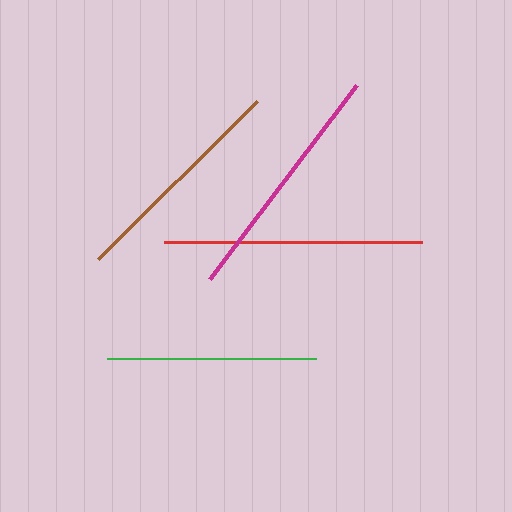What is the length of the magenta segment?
The magenta segment is approximately 243 pixels long.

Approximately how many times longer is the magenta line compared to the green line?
The magenta line is approximately 1.2 times the length of the green line.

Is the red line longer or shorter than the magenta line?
The red line is longer than the magenta line.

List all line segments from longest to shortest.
From longest to shortest: red, magenta, brown, green.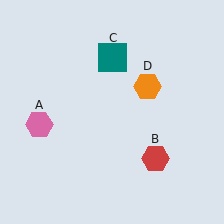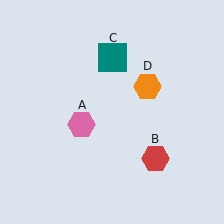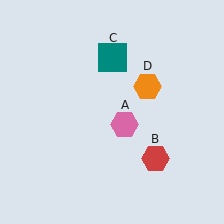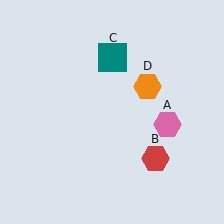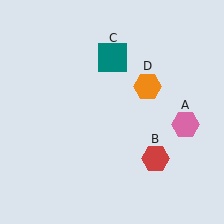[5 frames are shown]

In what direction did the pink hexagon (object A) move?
The pink hexagon (object A) moved right.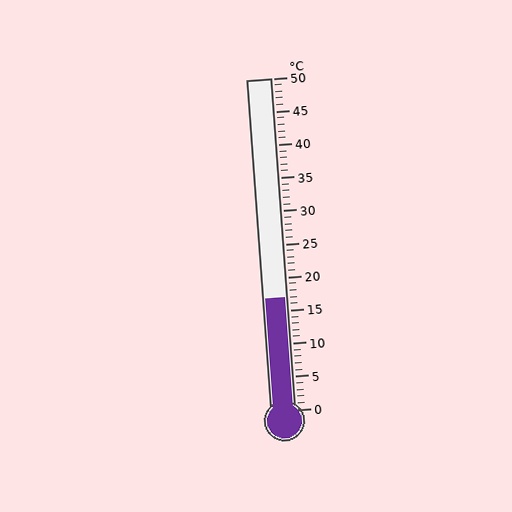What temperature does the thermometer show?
The thermometer shows approximately 17°C.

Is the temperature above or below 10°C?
The temperature is above 10°C.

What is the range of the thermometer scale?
The thermometer scale ranges from 0°C to 50°C.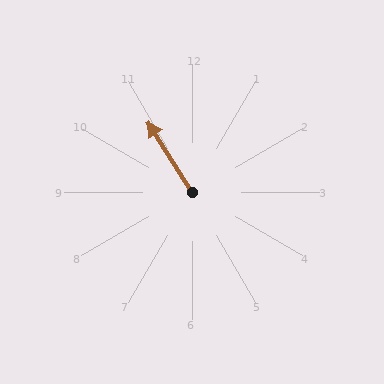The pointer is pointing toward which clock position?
Roughly 11 o'clock.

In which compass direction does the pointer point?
Northwest.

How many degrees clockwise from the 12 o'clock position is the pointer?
Approximately 328 degrees.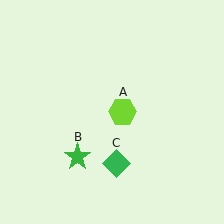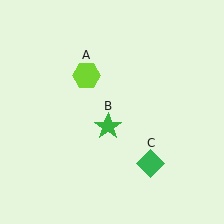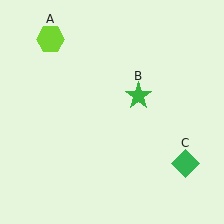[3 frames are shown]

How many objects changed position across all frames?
3 objects changed position: lime hexagon (object A), green star (object B), green diamond (object C).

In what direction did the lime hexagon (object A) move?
The lime hexagon (object A) moved up and to the left.